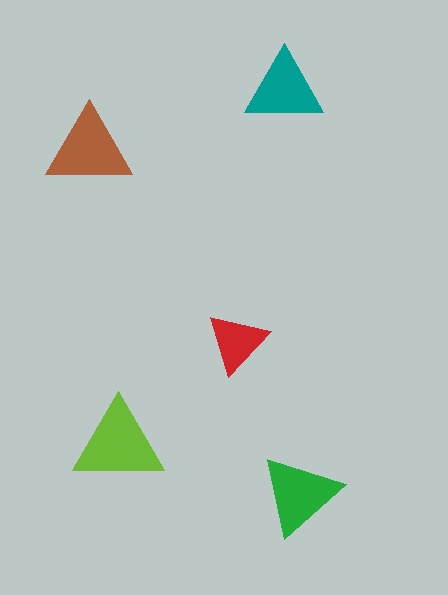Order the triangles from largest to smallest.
the lime one, the brown one, the green one, the teal one, the red one.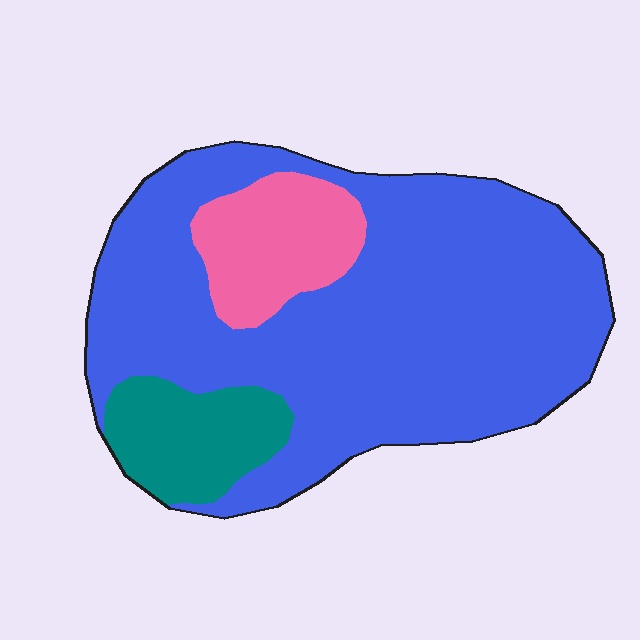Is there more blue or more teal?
Blue.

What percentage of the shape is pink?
Pink covers about 15% of the shape.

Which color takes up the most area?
Blue, at roughly 75%.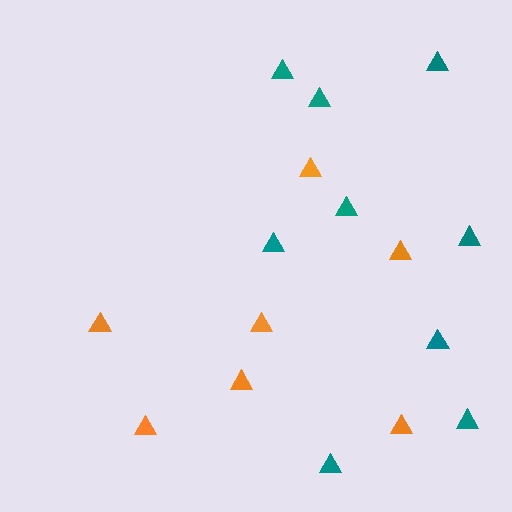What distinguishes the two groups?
There are 2 groups: one group of teal triangles (9) and one group of orange triangles (7).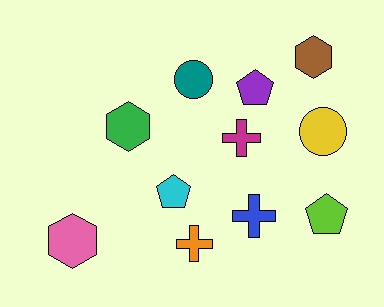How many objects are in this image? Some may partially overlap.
There are 11 objects.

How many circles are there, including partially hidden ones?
There are 2 circles.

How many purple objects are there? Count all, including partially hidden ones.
There is 1 purple object.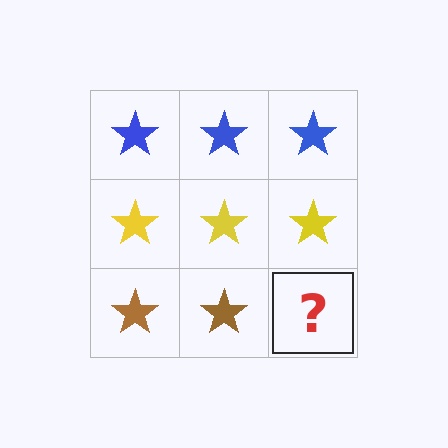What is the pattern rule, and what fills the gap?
The rule is that each row has a consistent color. The gap should be filled with a brown star.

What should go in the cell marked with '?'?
The missing cell should contain a brown star.